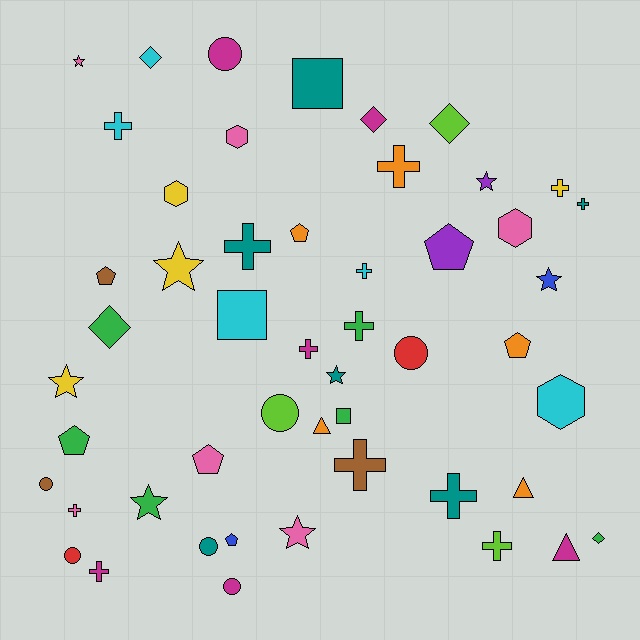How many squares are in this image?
There are 3 squares.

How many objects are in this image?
There are 50 objects.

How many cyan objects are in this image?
There are 5 cyan objects.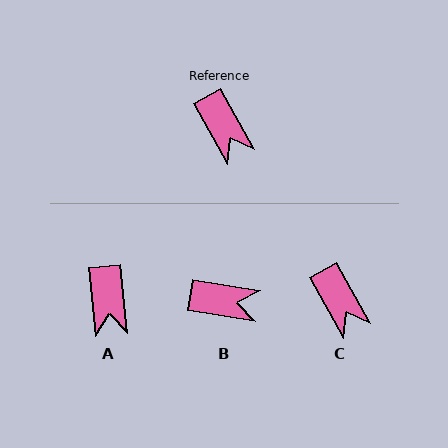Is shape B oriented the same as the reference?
No, it is off by about 52 degrees.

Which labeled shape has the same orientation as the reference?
C.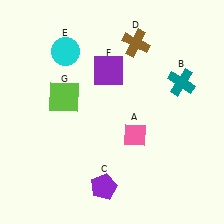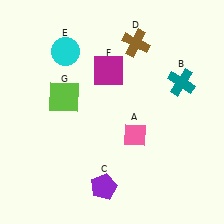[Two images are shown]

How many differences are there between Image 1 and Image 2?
There is 1 difference between the two images.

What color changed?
The square (F) changed from purple in Image 1 to magenta in Image 2.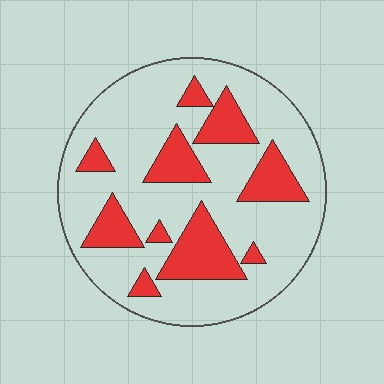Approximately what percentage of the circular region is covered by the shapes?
Approximately 25%.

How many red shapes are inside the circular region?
10.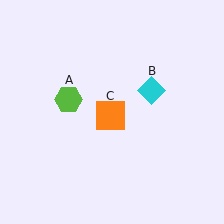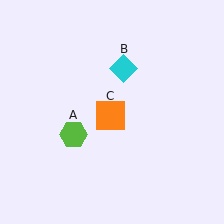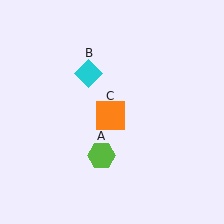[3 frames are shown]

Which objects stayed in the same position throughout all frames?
Orange square (object C) remained stationary.